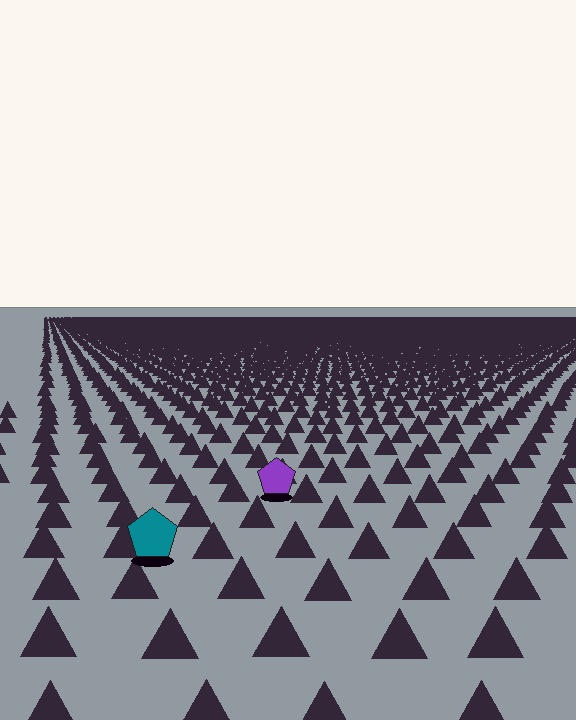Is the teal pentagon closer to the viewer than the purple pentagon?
Yes. The teal pentagon is closer — you can tell from the texture gradient: the ground texture is coarser near it.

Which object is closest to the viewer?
The teal pentagon is closest. The texture marks near it are larger and more spread out.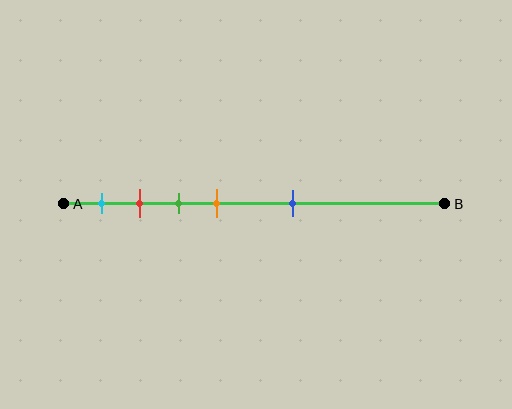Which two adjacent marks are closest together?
The red and green marks are the closest adjacent pair.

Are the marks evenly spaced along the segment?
No, the marks are not evenly spaced.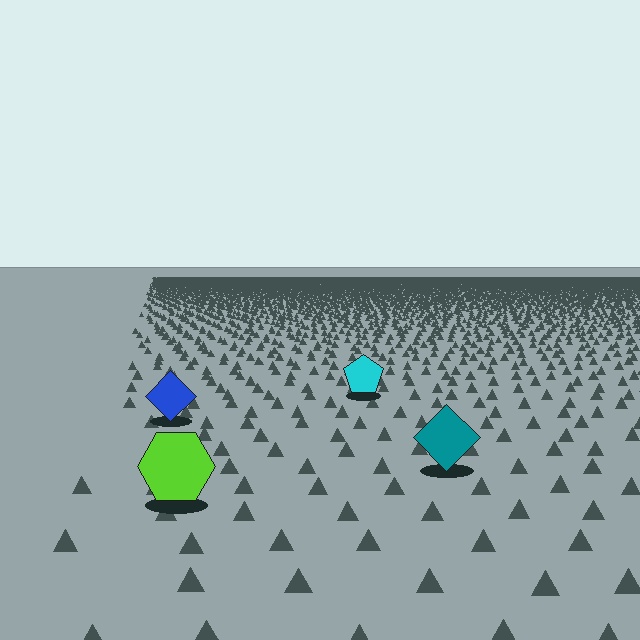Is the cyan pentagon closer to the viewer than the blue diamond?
No. The blue diamond is closer — you can tell from the texture gradient: the ground texture is coarser near it.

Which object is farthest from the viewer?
The cyan pentagon is farthest from the viewer. It appears smaller and the ground texture around it is denser.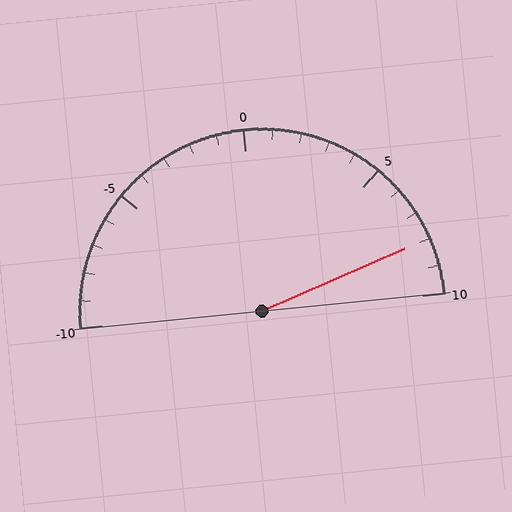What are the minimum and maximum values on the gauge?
The gauge ranges from -10 to 10.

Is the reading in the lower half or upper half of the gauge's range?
The reading is in the upper half of the range (-10 to 10).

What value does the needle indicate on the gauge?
The needle indicates approximately 8.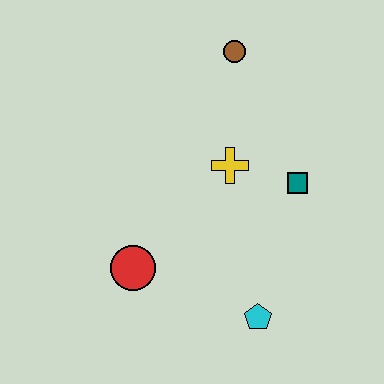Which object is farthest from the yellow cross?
The cyan pentagon is farthest from the yellow cross.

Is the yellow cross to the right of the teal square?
No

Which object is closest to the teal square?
The yellow cross is closest to the teal square.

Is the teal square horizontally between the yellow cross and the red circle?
No